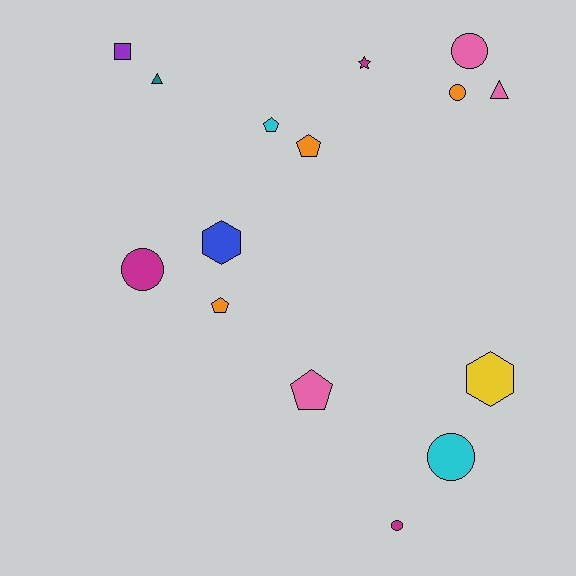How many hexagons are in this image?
There are 2 hexagons.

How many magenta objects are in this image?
There are 3 magenta objects.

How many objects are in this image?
There are 15 objects.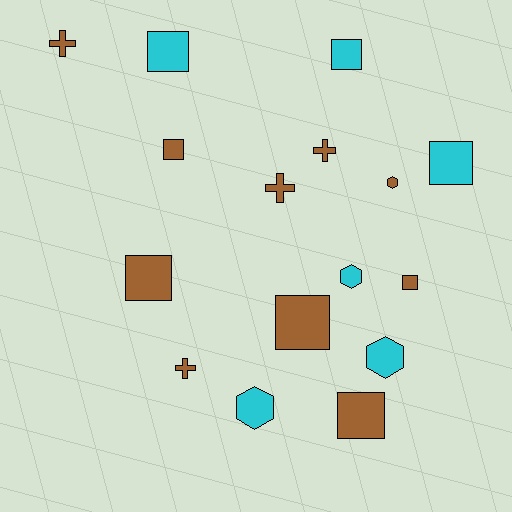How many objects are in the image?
There are 16 objects.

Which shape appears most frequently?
Square, with 8 objects.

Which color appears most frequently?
Brown, with 10 objects.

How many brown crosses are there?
There are 4 brown crosses.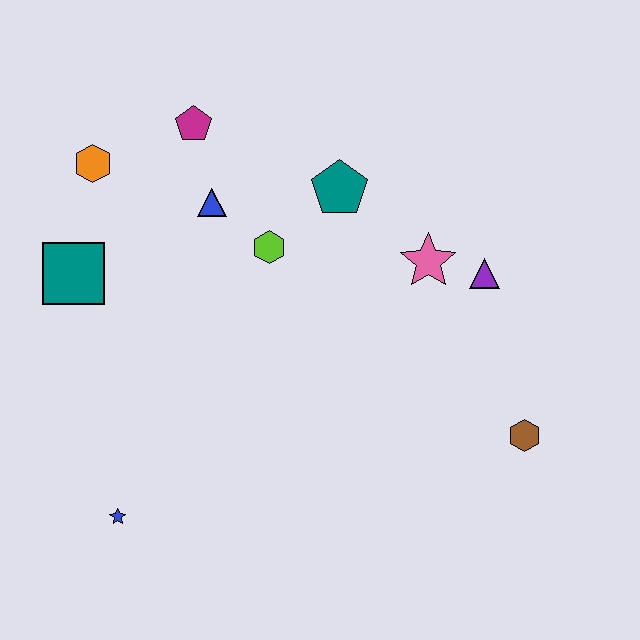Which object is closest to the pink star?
The purple triangle is closest to the pink star.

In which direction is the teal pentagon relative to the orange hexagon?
The teal pentagon is to the right of the orange hexagon.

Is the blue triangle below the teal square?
No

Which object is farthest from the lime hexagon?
The brown hexagon is farthest from the lime hexagon.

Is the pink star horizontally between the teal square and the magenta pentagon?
No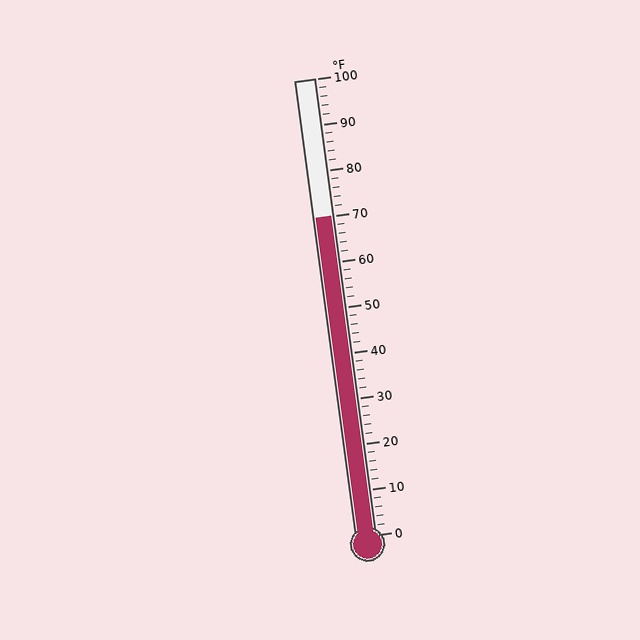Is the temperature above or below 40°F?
The temperature is above 40°F.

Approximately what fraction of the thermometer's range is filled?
The thermometer is filled to approximately 70% of its range.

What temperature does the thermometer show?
The thermometer shows approximately 70°F.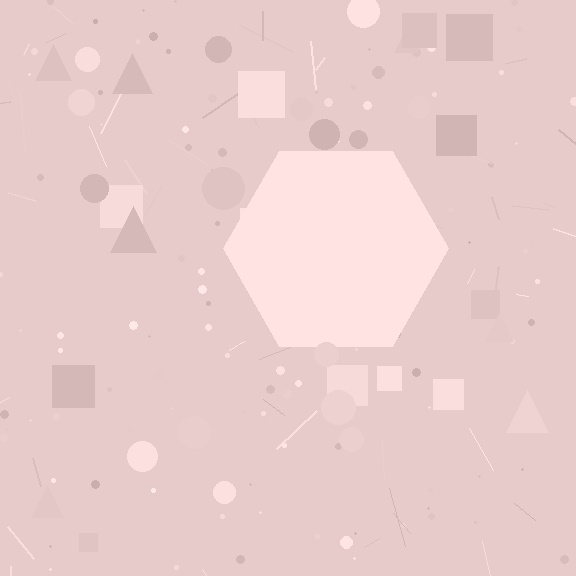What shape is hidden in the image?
A hexagon is hidden in the image.